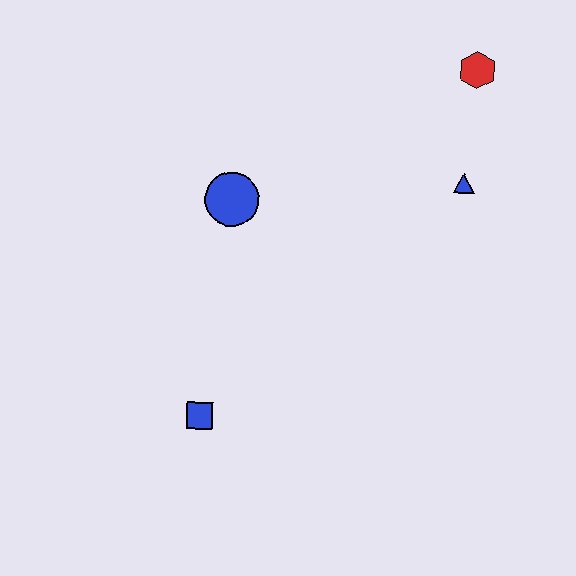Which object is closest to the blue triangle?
The red hexagon is closest to the blue triangle.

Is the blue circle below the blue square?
No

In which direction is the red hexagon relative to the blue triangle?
The red hexagon is above the blue triangle.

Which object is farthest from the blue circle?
The red hexagon is farthest from the blue circle.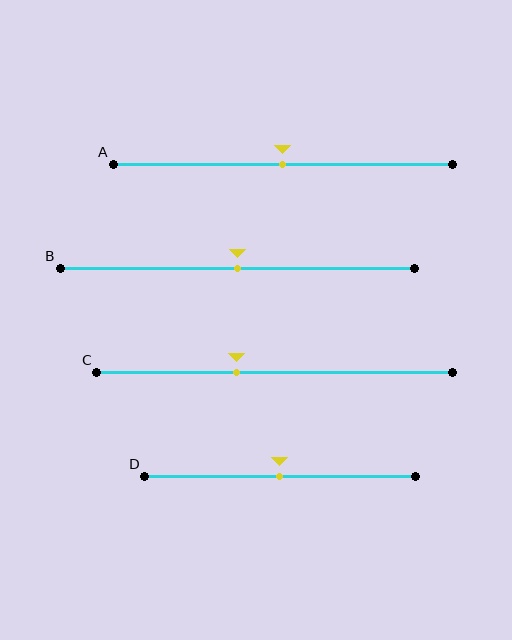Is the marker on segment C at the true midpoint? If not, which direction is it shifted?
No, the marker on segment C is shifted to the left by about 11% of the segment length.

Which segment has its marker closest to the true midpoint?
Segment A has its marker closest to the true midpoint.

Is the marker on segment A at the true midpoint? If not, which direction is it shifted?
Yes, the marker on segment A is at the true midpoint.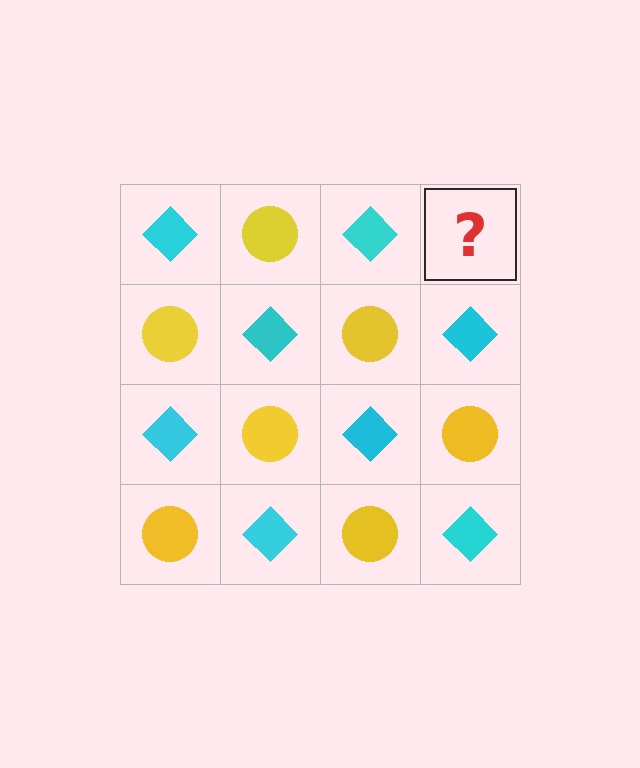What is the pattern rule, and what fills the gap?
The rule is that it alternates cyan diamond and yellow circle in a checkerboard pattern. The gap should be filled with a yellow circle.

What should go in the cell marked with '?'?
The missing cell should contain a yellow circle.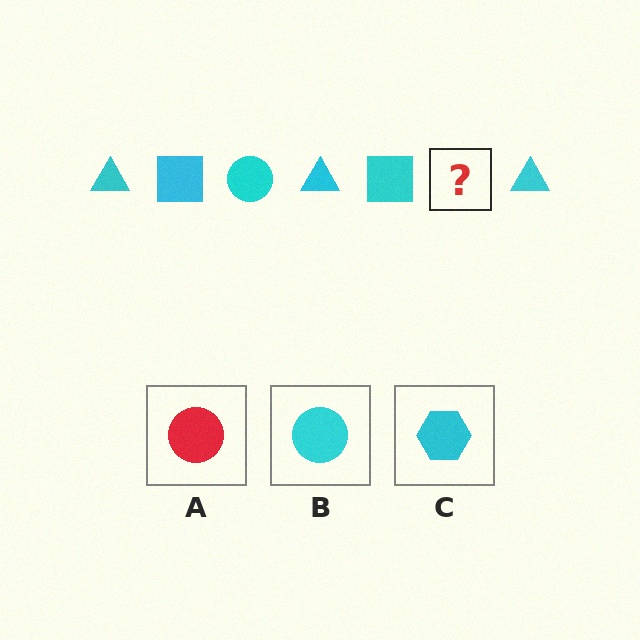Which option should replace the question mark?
Option B.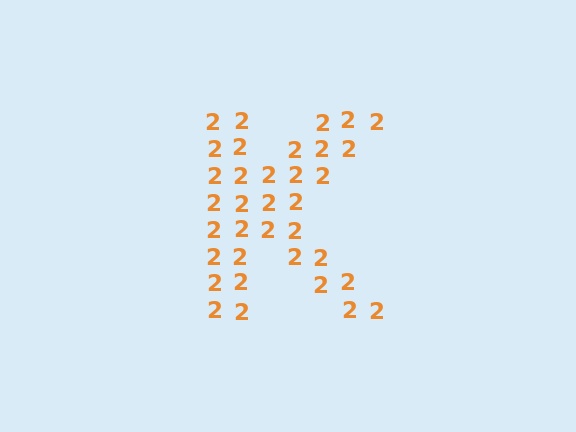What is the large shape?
The large shape is the letter K.